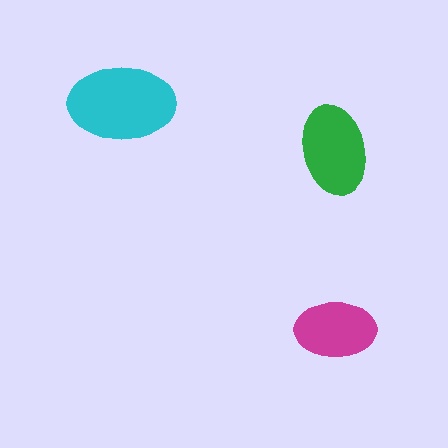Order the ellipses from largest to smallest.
the cyan one, the green one, the magenta one.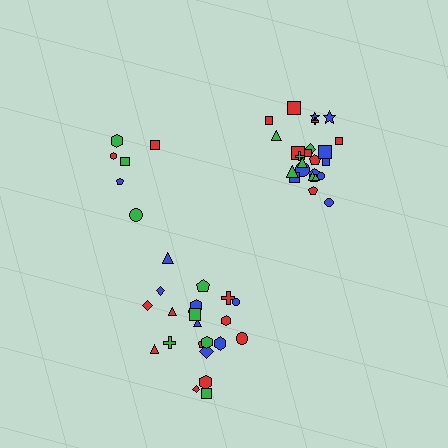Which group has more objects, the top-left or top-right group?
The top-right group.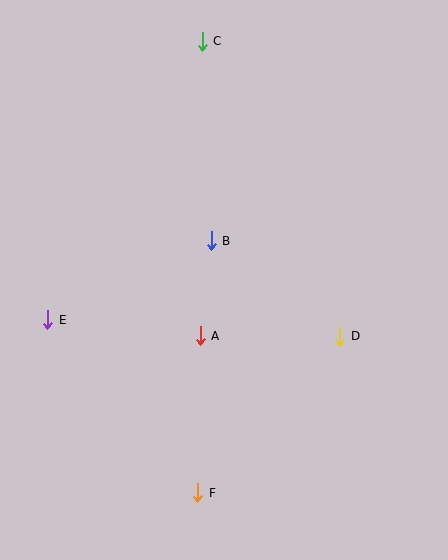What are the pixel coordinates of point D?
Point D is at (340, 336).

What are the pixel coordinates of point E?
Point E is at (48, 320).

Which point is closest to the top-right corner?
Point C is closest to the top-right corner.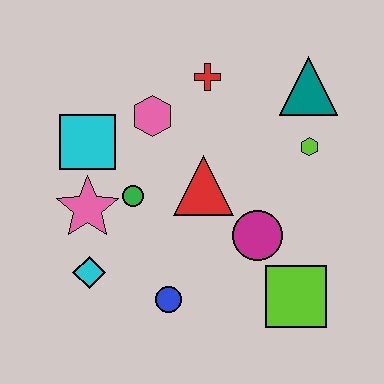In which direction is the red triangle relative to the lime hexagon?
The red triangle is to the left of the lime hexagon.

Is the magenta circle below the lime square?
No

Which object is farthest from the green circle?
The teal triangle is farthest from the green circle.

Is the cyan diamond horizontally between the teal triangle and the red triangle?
No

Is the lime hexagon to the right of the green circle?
Yes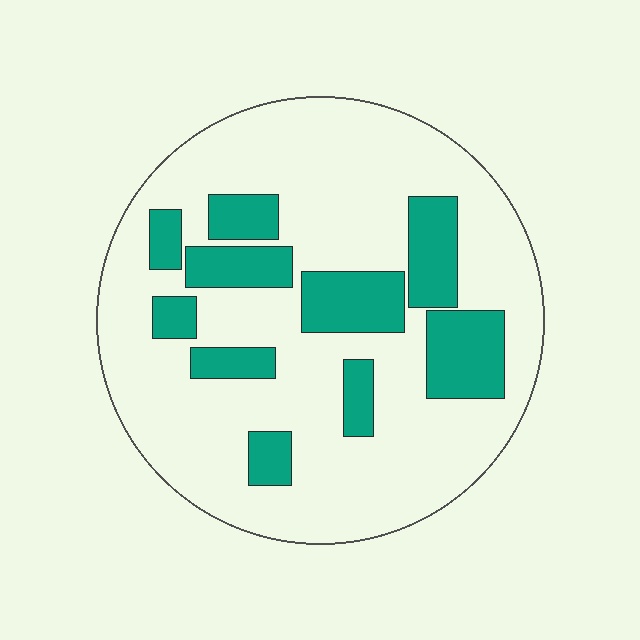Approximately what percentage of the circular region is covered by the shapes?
Approximately 25%.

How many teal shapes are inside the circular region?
10.